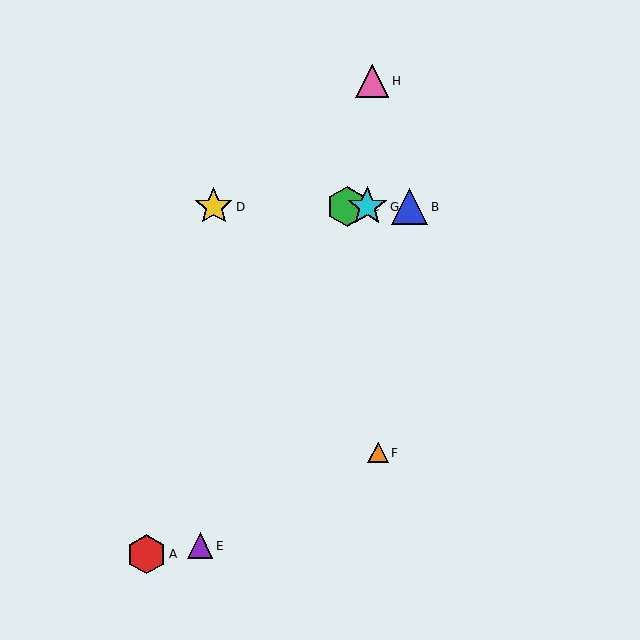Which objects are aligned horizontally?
Objects B, C, D, G are aligned horizontally.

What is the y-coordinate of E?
Object E is at y≈546.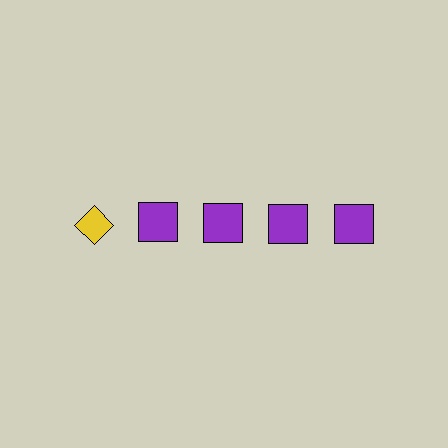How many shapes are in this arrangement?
There are 5 shapes arranged in a grid pattern.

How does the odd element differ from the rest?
It differs in both color (yellow instead of purple) and shape (diamond instead of square).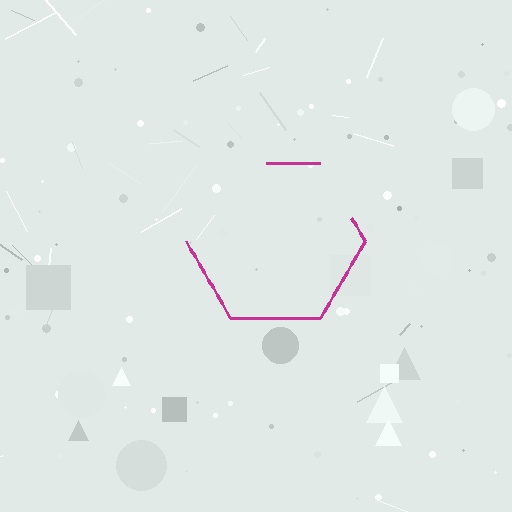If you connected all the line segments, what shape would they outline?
They would outline a hexagon.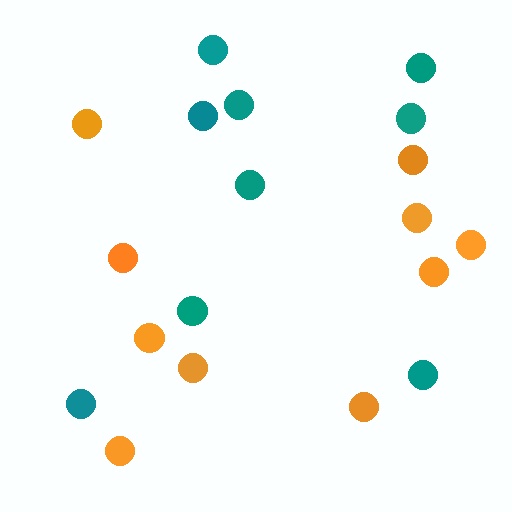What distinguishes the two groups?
There are 2 groups: one group of orange circles (10) and one group of teal circles (9).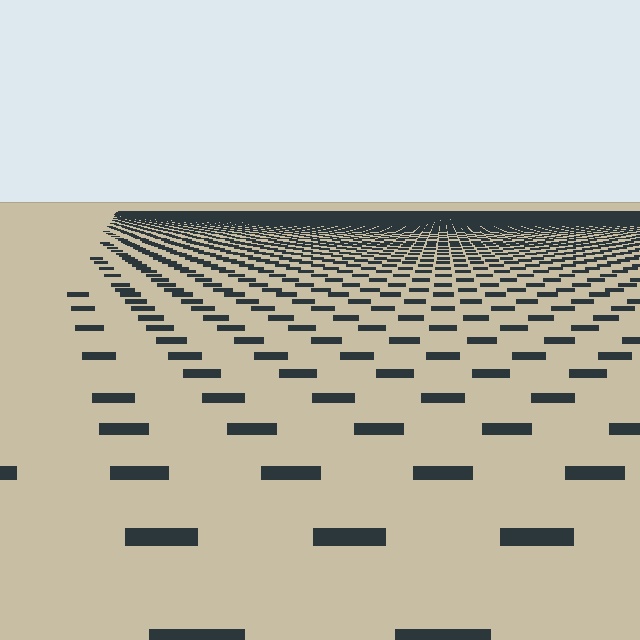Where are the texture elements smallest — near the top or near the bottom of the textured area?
Near the top.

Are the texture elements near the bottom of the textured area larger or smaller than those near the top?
Larger. Near the bottom, elements are closer to the viewer and appear at a bigger on-screen size.